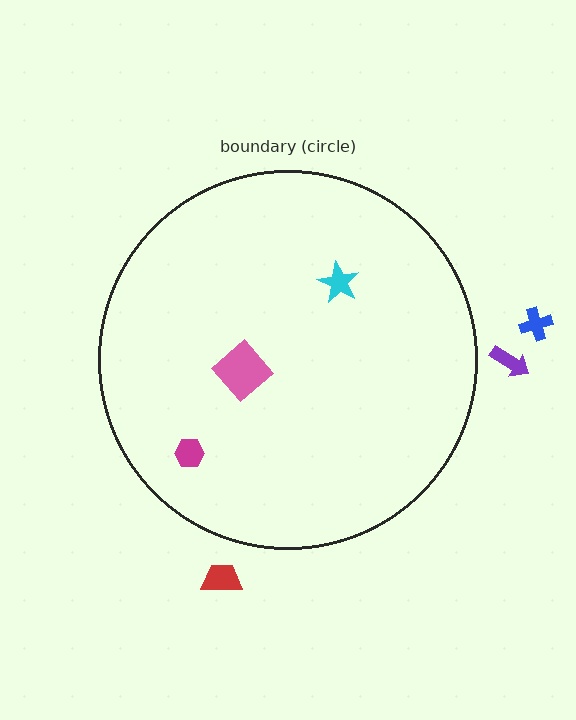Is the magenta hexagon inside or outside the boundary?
Inside.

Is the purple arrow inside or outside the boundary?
Outside.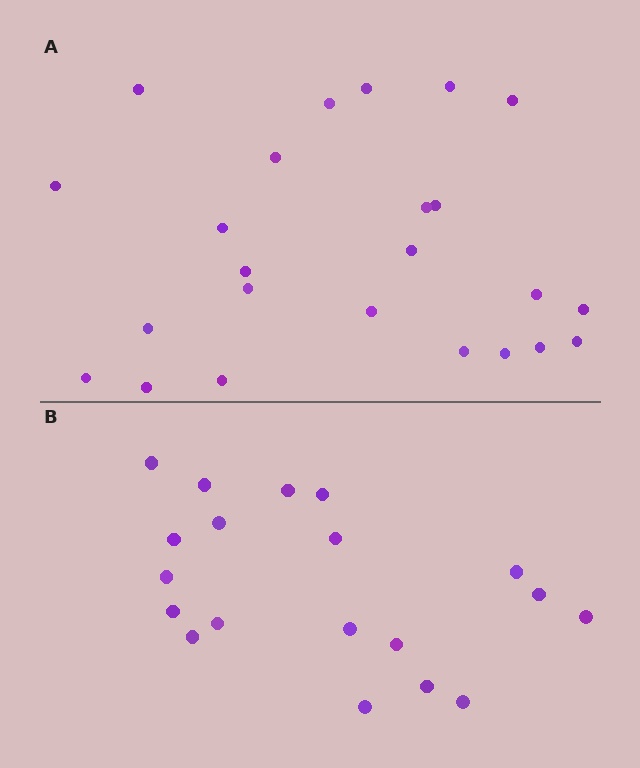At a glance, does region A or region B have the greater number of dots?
Region A (the top region) has more dots.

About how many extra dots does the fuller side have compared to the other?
Region A has about 5 more dots than region B.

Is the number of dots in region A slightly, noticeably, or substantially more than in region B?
Region A has noticeably more, but not dramatically so. The ratio is roughly 1.3 to 1.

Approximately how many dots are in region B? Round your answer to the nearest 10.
About 20 dots. (The exact count is 19, which rounds to 20.)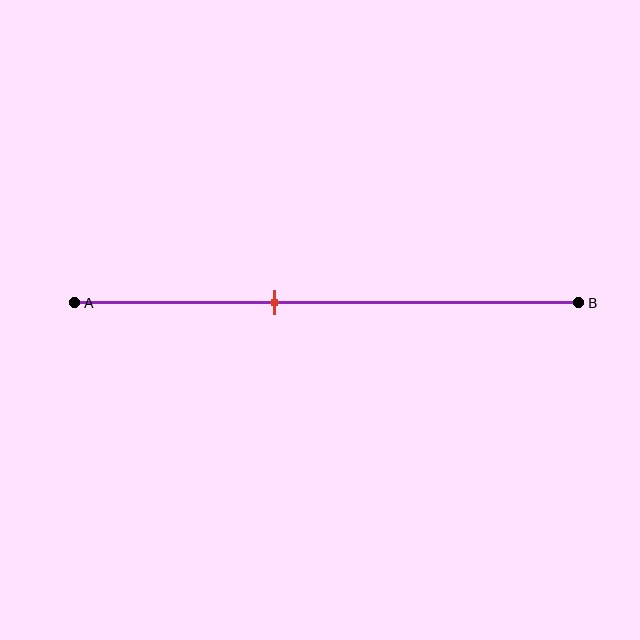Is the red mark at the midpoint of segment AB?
No, the mark is at about 40% from A, not at the 50% midpoint.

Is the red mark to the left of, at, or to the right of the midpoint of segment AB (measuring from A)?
The red mark is to the left of the midpoint of segment AB.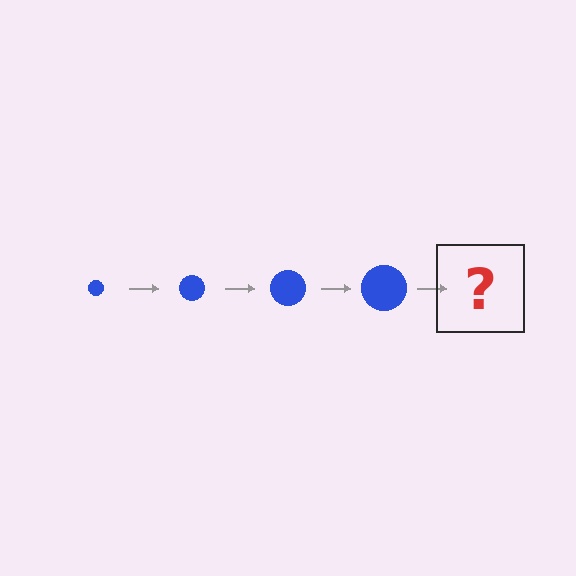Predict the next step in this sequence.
The next step is a blue circle, larger than the previous one.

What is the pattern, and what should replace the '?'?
The pattern is that the circle gets progressively larger each step. The '?' should be a blue circle, larger than the previous one.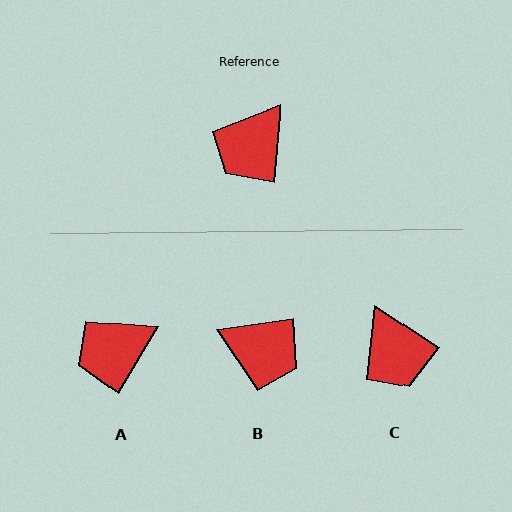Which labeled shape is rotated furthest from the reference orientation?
B, about 103 degrees away.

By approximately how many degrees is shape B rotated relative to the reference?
Approximately 103 degrees counter-clockwise.